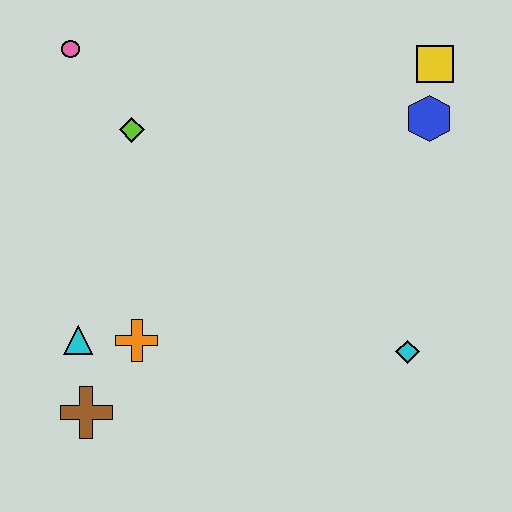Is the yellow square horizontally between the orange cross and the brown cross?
No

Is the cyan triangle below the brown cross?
No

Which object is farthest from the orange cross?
The yellow square is farthest from the orange cross.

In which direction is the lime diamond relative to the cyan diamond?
The lime diamond is to the left of the cyan diamond.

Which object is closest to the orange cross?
The cyan triangle is closest to the orange cross.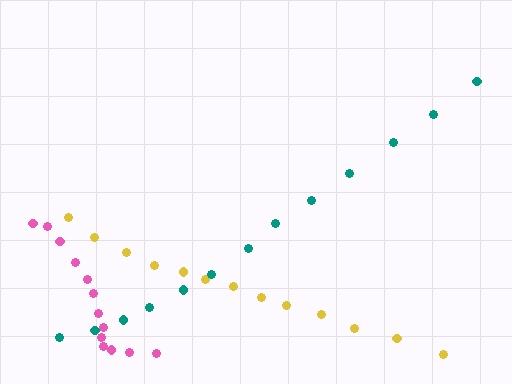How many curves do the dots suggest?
There are 3 distinct paths.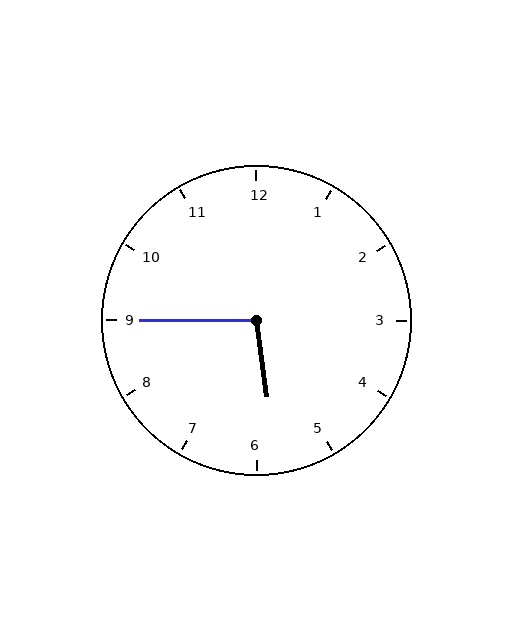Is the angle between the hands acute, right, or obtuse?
It is obtuse.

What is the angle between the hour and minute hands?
Approximately 98 degrees.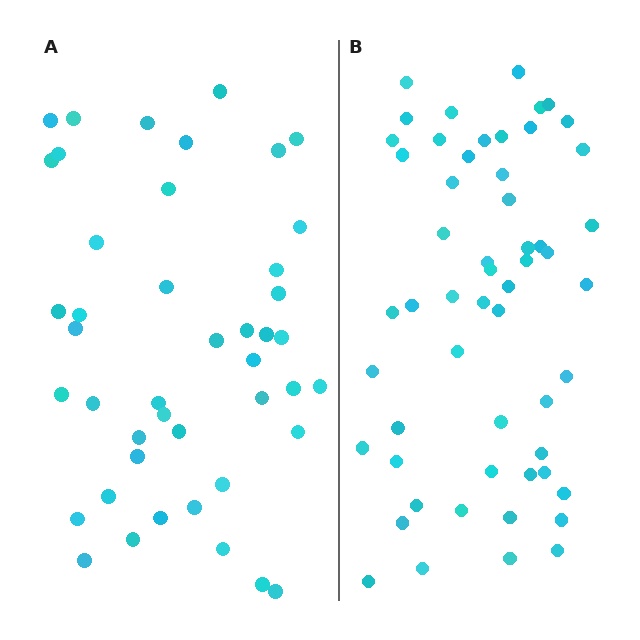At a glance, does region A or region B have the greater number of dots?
Region B (the right region) has more dots.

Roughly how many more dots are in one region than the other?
Region B has roughly 12 or so more dots than region A.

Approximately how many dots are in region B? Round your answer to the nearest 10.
About 60 dots. (The exact count is 55, which rounds to 60.)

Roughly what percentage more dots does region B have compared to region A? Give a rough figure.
About 25% more.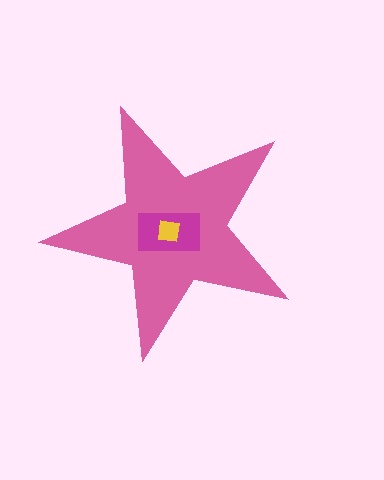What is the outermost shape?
The pink star.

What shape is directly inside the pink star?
The magenta rectangle.